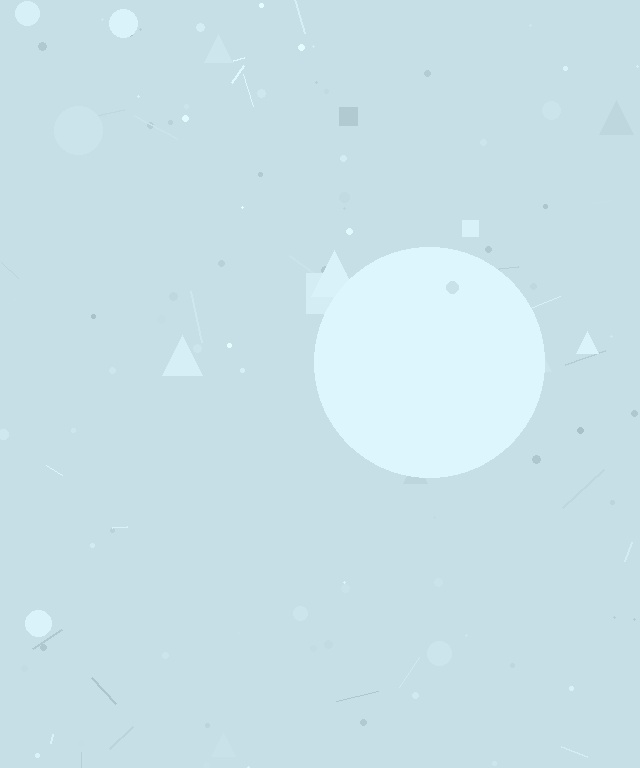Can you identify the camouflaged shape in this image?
The camouflaged shape is a circle.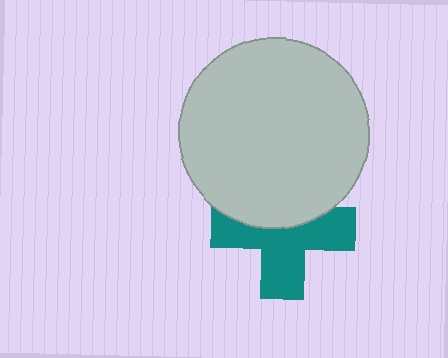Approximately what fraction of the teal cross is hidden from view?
Roughly 40% of the teal cross is hidden behind the light gray circle.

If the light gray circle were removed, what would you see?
You would see the complete teal cross.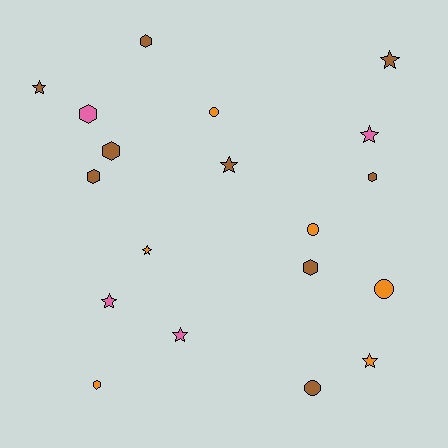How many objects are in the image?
There are 19 objects.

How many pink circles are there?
There are no pink circles.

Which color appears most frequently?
Brown, with 9 objects.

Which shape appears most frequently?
Star, with 8 objects.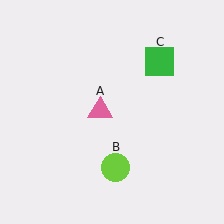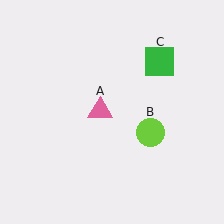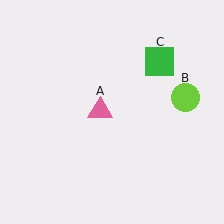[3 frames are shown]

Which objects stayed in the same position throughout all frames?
Pink triangle (object A) and green square (object C) remained stationary.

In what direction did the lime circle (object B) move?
The lime circle (object B) moved up and to the right.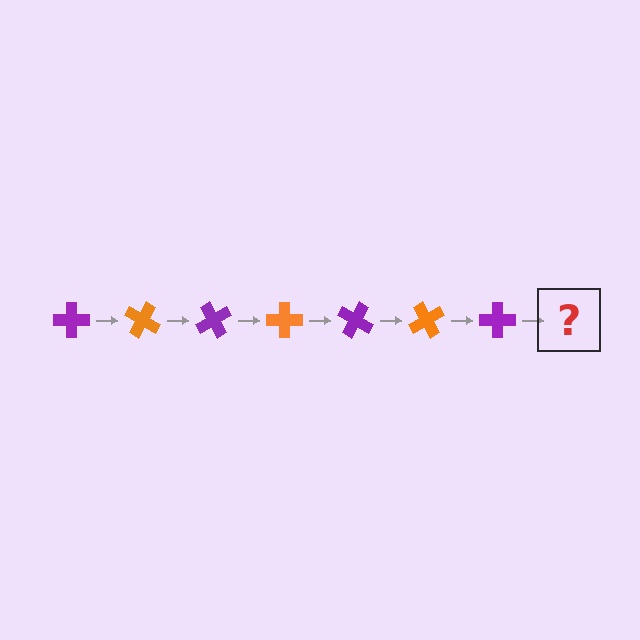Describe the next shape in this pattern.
It should be an orange cross, rotated 210 degrees from the start.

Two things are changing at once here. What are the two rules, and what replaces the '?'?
The two rules are that it rotates 30 degrees each step and the color cycles through purple and orange. The '?' should be an orange cross, rotated 210 degrees from the start.